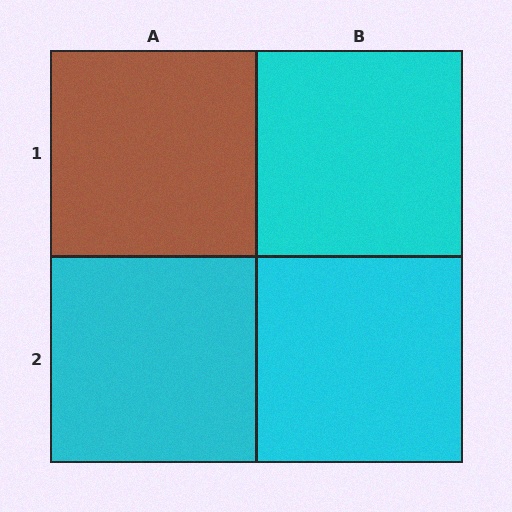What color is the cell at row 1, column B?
Cyan.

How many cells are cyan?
3 cells are cyan.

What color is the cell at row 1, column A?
Brown.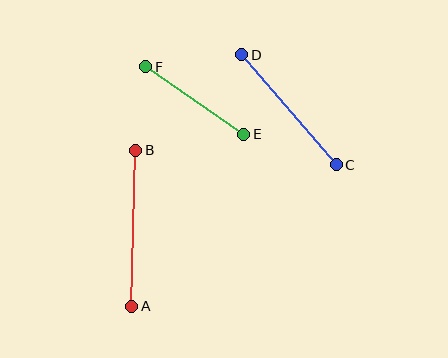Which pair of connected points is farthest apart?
Points A and B are farthest apart.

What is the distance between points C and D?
The distance is approximately 145 pixels.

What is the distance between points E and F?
The distance is approximately 119 pixels.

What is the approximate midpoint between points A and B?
The midpoint is at approximately (134, 228) pixels.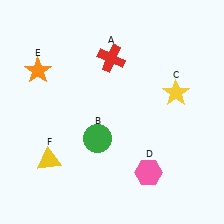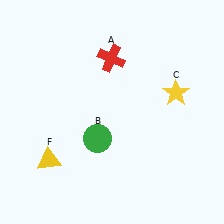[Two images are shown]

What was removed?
The pink hexagon (D), the orange star (E) were removed in Image 2.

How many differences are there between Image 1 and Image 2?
There are 2 differences between the two images.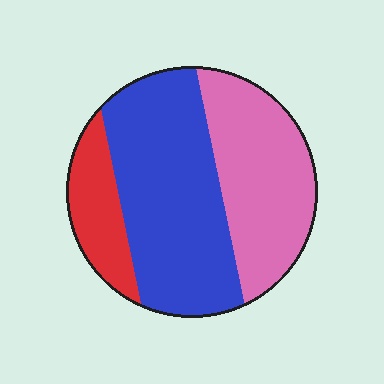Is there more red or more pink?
Pink.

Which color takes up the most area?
Blue, at roughly 50%.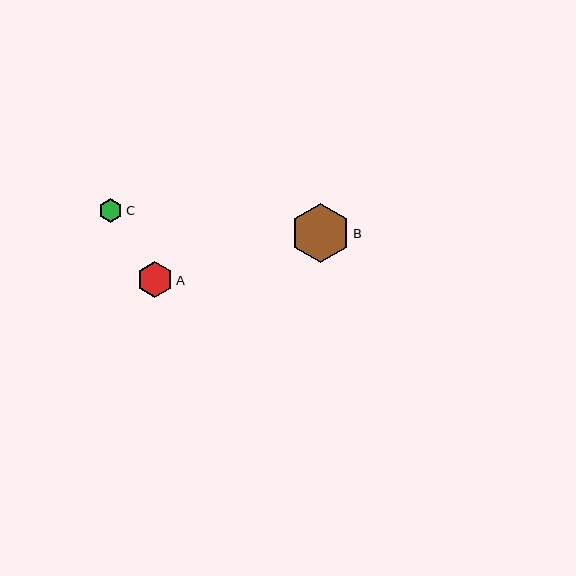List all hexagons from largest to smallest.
From largest to smallest: B, A, C.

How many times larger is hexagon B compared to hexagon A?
Hexagon B is approximately 1.6 times the size of hexagon A.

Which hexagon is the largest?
Hexagon B is the largest with a size of approximately 59 pixels.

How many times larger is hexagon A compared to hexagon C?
Hexagon A is approximately 1.5 times the size of hexagon C.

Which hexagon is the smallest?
Hexagon C is the smallest with a size of approximately 24 pixels.